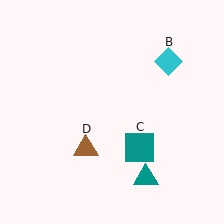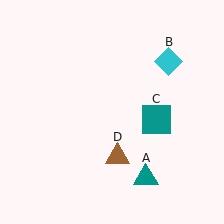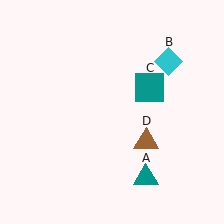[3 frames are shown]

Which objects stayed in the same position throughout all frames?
Teal triangle (object A) and cyan diamond (object B) remained stationary.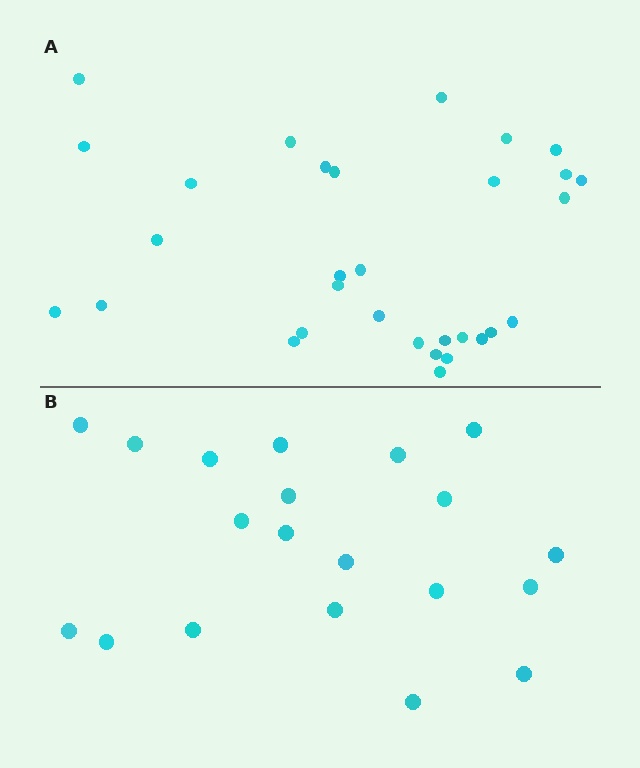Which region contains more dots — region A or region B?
Region A (the top region) has more dots.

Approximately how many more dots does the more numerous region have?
Region A has roughly 12 or so more dots than region B.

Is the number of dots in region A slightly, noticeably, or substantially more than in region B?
Region A has substantially more. The ratio is roughly 1.6 to 1.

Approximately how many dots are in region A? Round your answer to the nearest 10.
About 30 dots. (The exact count is 31, which rounds to 30.)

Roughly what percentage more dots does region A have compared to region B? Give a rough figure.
About 55% more.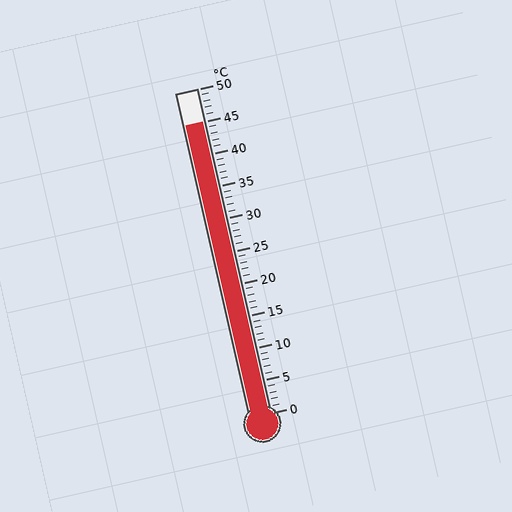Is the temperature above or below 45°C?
The temperature is at 45°C.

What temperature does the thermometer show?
The thermometer shows approximately 45°C.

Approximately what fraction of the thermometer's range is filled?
The thermometer is filled to approximately 90% of its range.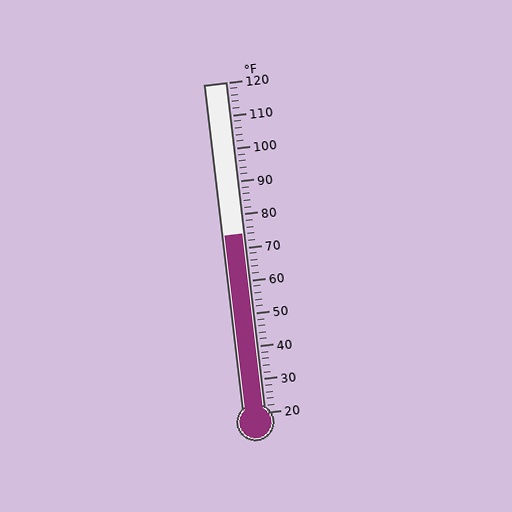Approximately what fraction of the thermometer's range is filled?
The thermometer is filled to approximately 55% of its range.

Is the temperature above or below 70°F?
The temperature is above 70°F.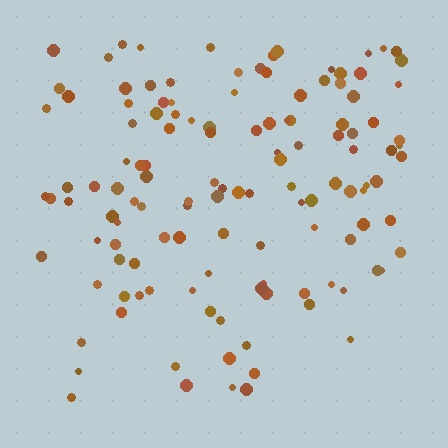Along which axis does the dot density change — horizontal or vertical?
Vertical.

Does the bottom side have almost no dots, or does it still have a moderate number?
Still a moderate number, just noticeably fewer than the top.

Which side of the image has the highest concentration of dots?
The top.